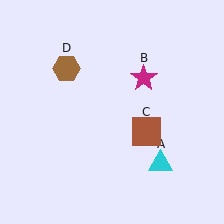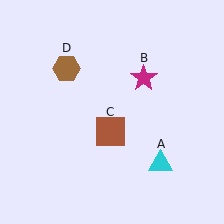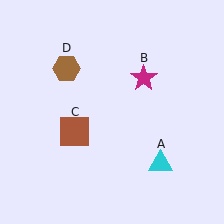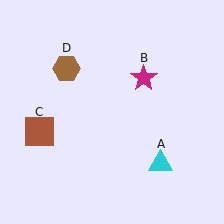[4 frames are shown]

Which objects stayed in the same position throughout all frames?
Cyan triangle (object A) and magenta star (object B) and brown hexagon (object D) remained stationary.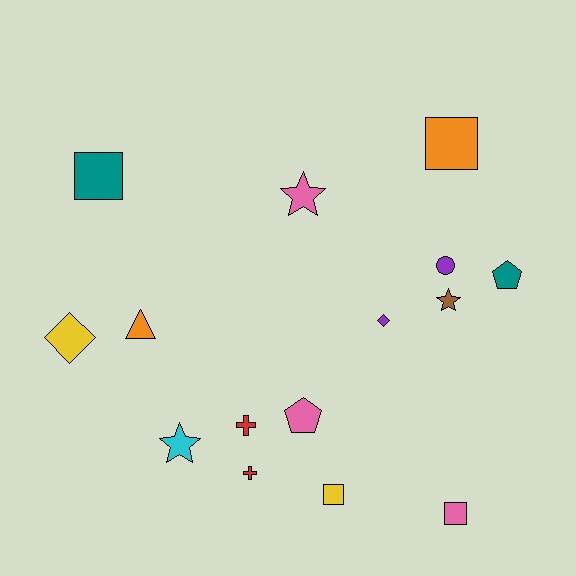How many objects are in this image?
There are 15 objects.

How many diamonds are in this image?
There are 2 diamonds.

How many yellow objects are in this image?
There are 2 yellow objects.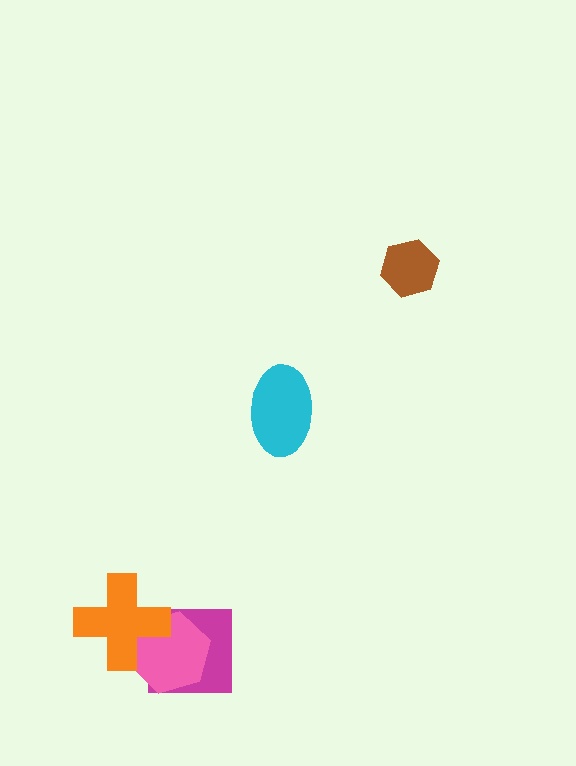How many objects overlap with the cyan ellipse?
0 objects overlap with the cyan ellipse.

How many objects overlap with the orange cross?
2 objects overlap with the orange cross.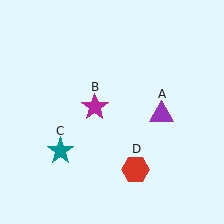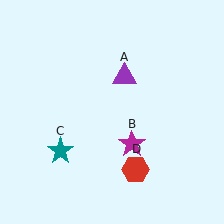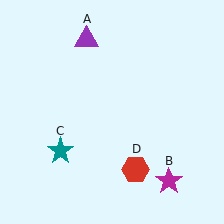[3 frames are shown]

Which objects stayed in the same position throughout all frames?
Teal star (object C) and red hexagon (object D) remained stationary.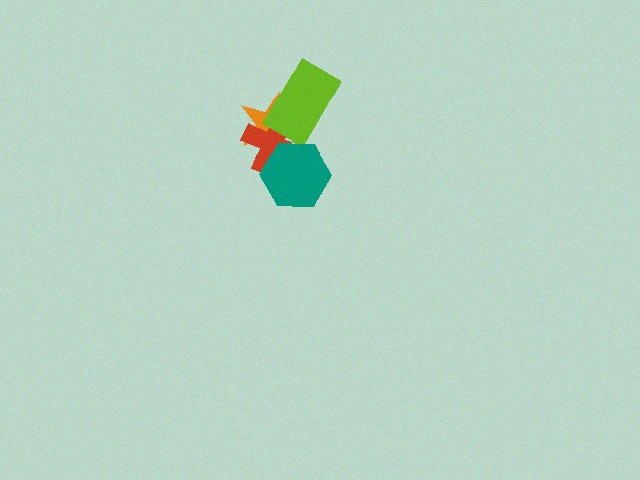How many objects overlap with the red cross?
3 objects overlap with the red cross.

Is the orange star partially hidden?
Yes, it is partially covered by another shape.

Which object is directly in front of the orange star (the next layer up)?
The red cross is directly in front of the orange star.